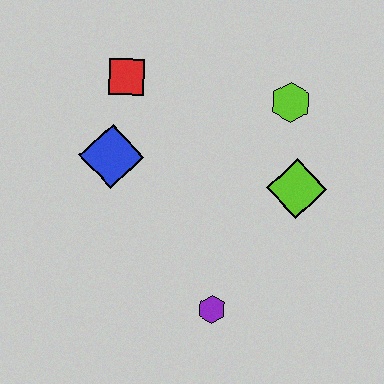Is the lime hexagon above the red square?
No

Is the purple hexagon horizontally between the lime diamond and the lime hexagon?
No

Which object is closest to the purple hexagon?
The lime diamond is closest to the purple hexagon.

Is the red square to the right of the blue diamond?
Yes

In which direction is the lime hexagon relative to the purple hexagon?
The lime hexagon is above the purple hexagon.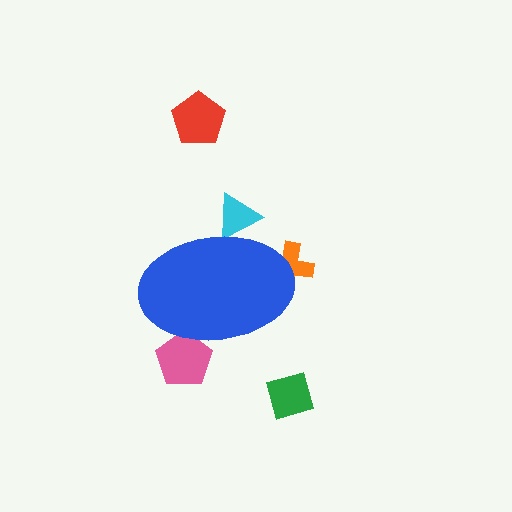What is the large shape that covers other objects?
A blue ellipse.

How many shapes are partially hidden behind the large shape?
3 shapes are partially hidden.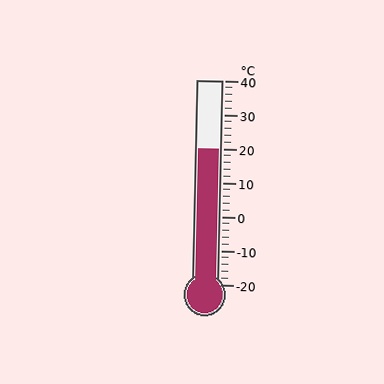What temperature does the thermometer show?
The thermometer shows approximately 20°C.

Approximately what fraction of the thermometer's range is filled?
The thermometer is filled to approximately 65% of its range.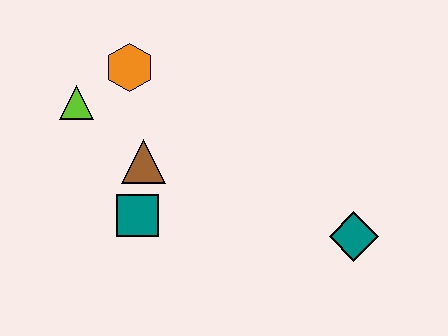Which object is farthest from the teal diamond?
The lime triangle is farthest from the teal diamond.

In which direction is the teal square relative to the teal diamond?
The teal square is to the left of the teal diamond.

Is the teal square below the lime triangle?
Yes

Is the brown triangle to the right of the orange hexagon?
Yes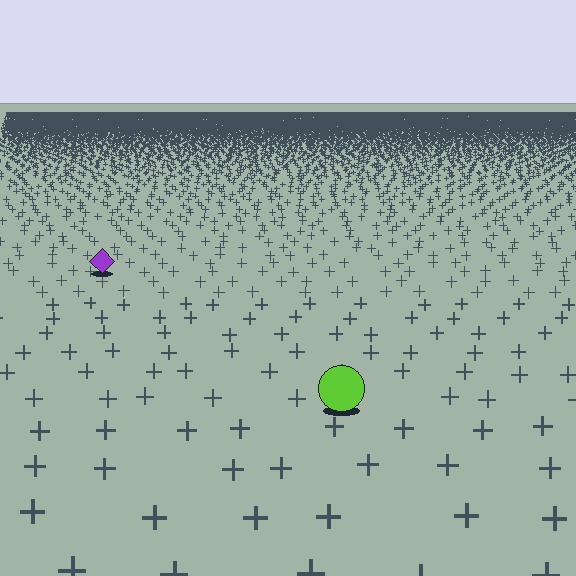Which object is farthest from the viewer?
The purple diamond is farthest from the viewer. It appears smaller and the ground texture around it is denser.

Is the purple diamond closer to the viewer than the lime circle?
No. The lime circle is closer — you can tell from the texture gradient: the ground texture is coarser near it.